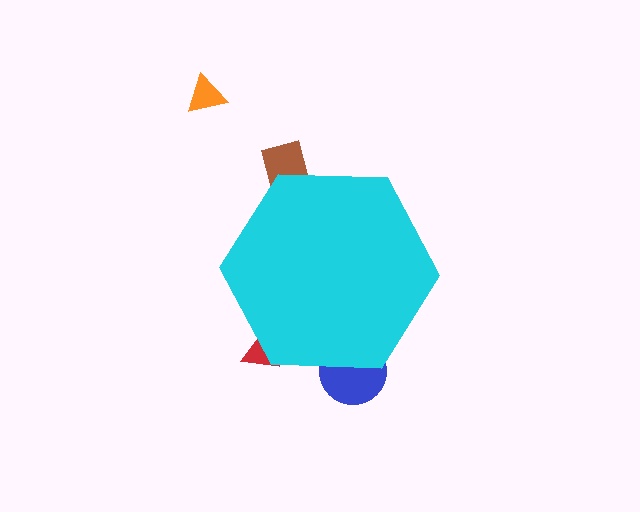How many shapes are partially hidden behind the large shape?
3 shapes are partially hidden.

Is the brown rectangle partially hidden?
Yes, the brown rectangle is partially hidden behind the cyan hexagon.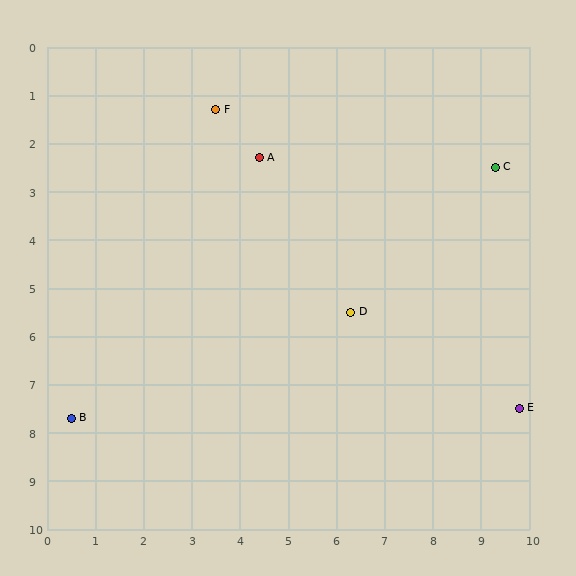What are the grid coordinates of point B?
Point B is at approximately (0.5, 7.7).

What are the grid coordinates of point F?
Point F is at approximately (3.5, 1.3).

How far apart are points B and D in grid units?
Points B and D are about 6.2 grid units apart.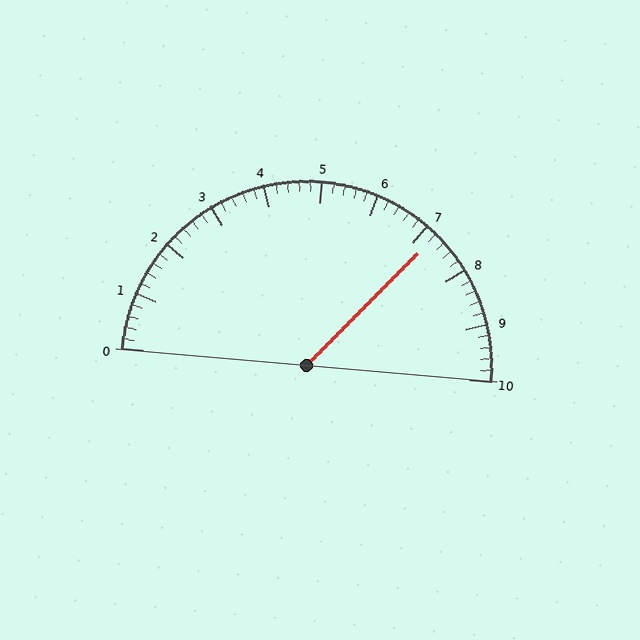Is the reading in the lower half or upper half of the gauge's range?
The reading is in the upper half of the range (0 to 10).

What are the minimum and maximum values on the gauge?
The gauge ranges from 0 to 10.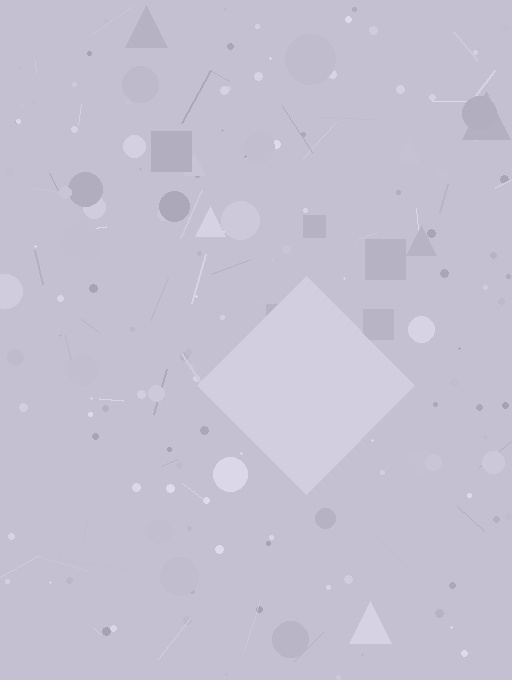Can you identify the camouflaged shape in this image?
The camouflaged shape is a diamond.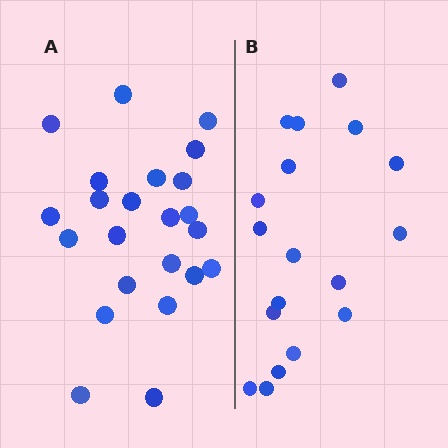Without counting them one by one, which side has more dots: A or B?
Region A (the left region) has more dots.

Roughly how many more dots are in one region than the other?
Region A has about 5 more dots than region B.